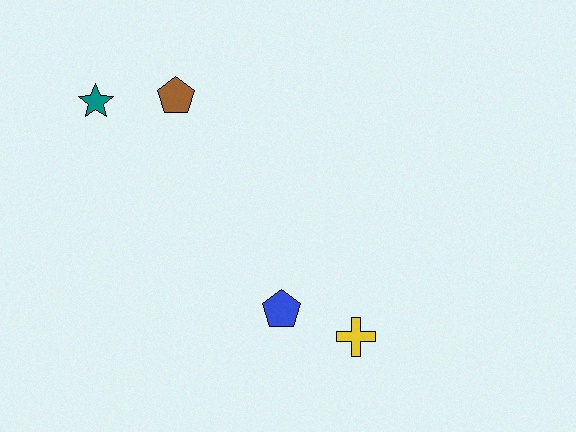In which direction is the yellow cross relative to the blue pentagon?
The yellow cross is to the right of the blue pentagon.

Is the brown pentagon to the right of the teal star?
Yes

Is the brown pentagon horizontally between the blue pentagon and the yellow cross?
No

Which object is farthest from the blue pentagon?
The teal star is farthest from the blue pentagon.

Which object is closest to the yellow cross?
The blue pentagon is closest to the yellow cross.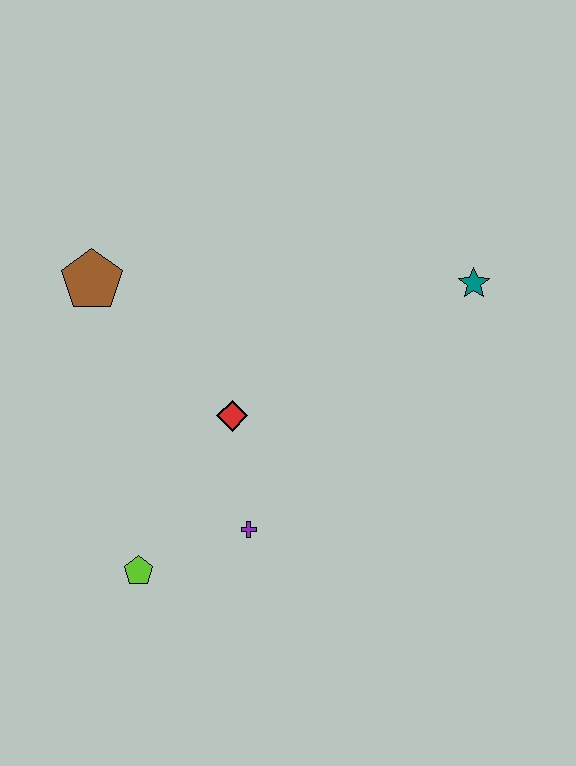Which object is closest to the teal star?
The red diamond is closest to the teal star.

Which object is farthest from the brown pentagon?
The teal star is farthest from the brown pentagon.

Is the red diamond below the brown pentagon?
Yes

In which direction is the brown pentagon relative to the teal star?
The brown pentagon is to the left of the teal star.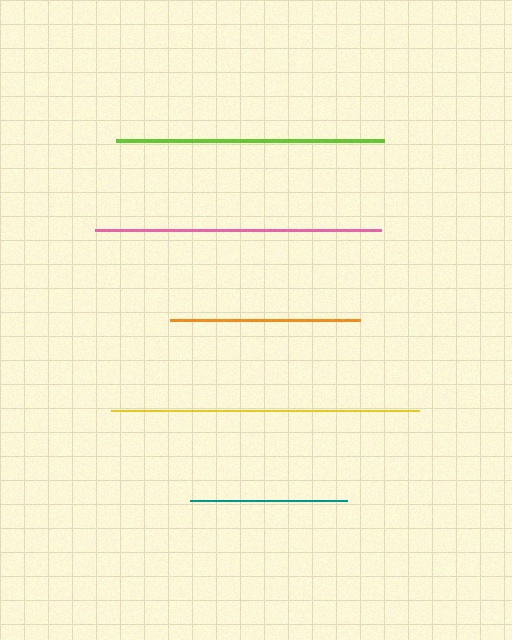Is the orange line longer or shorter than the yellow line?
The yellow line is longer than the orange line.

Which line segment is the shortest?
The teal line is the shortest at approximately 156 pixels.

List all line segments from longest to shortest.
From longest to shortest: yellow, pink, lime, orange, teal.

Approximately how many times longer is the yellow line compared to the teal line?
The yellow line is approximately 2.0 times the length of the teal line.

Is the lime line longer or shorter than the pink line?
The pink line is longer than the lime line.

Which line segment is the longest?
The yellow line is the longest at approximately 308 pixels.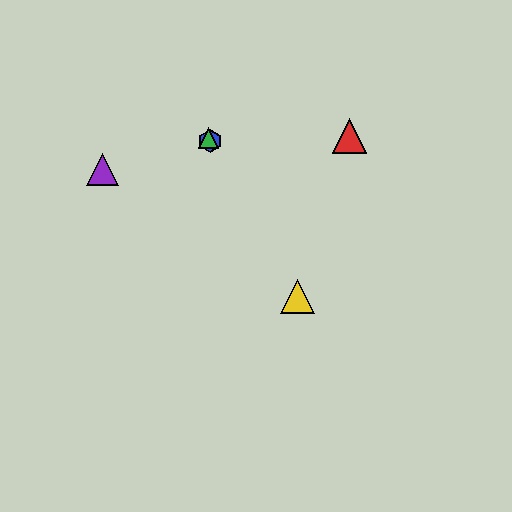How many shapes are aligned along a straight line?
3 shapes (the blue hexagon, the green triangle, the yellow triangle) are aligned along a straight line.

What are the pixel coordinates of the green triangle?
The green triangle is at (208, 138).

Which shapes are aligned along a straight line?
The blue hexagon, the green triangle, the yellow triangle are aligned along a straight line.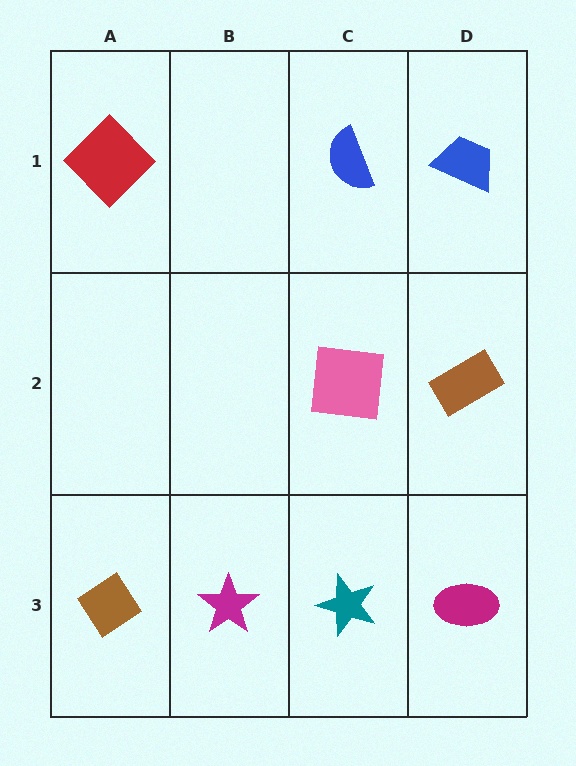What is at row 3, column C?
A teal star.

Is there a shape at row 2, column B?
No, that cell is empty.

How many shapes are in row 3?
4 shapes.